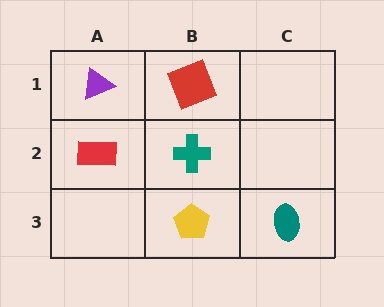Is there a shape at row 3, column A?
No, that cell is empty.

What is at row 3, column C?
A teal ellipse.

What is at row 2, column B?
A teal cross.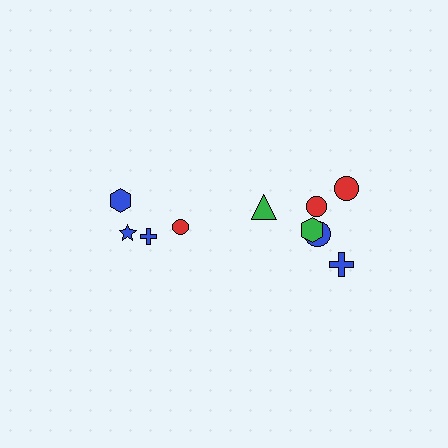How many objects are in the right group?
There are 6 objects.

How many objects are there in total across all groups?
There are 10 objects.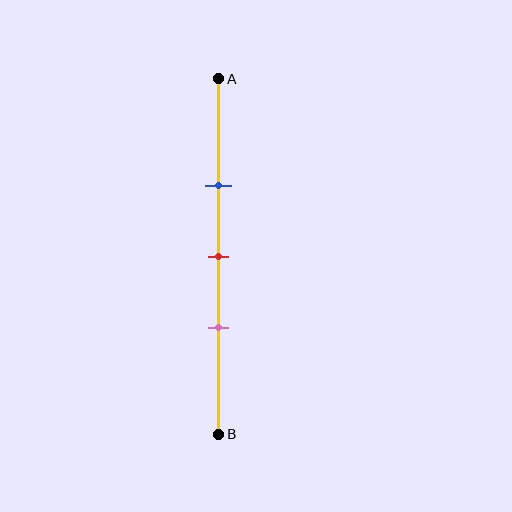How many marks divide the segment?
There are 3 marks dividing the segment.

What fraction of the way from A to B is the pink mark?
The pink mark is approximately 70% (0.7) of the way from A to B.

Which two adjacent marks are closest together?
The red and pink marks are the closest adjacent pair.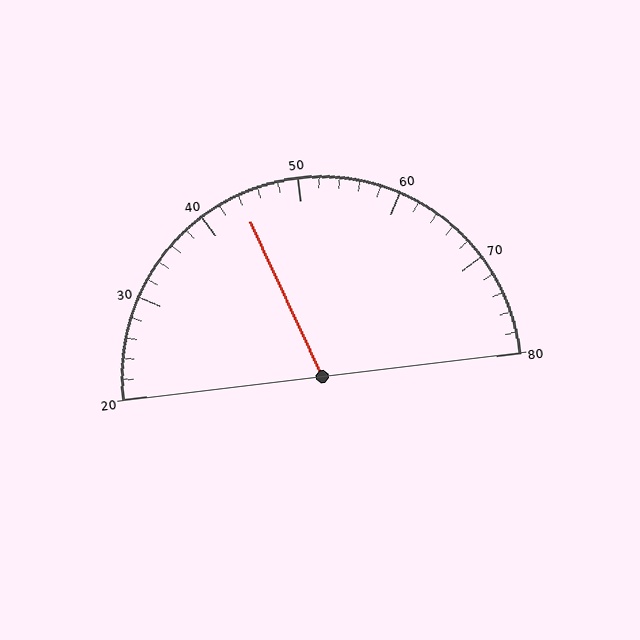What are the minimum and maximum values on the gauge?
The gauge ranges from 20 to 80.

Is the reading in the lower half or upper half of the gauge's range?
The reading is in the lower half of the range (20 to 80).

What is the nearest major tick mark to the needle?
The nearest major tick mark is 40.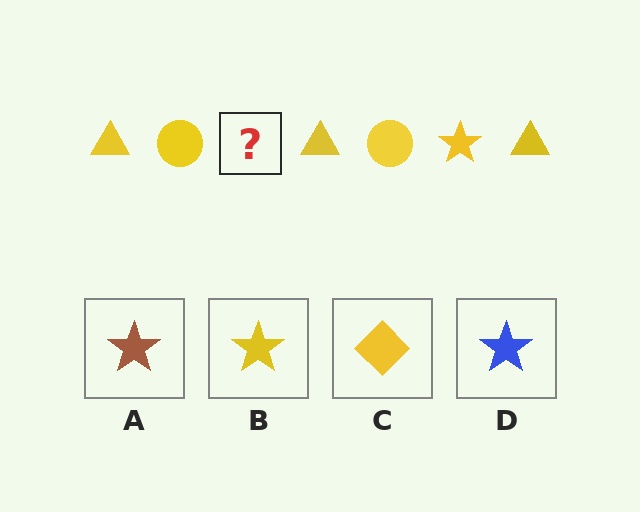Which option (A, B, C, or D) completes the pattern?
B.